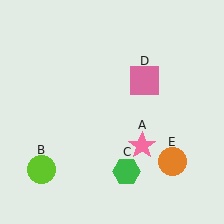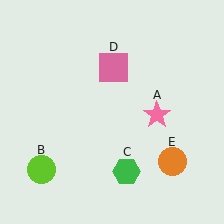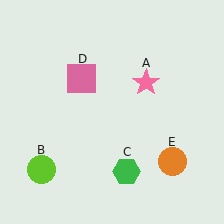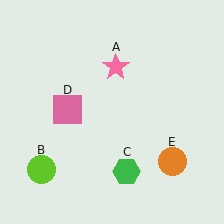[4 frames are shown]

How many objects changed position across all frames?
2 objects changed position: pink star (object A), pink square (object D).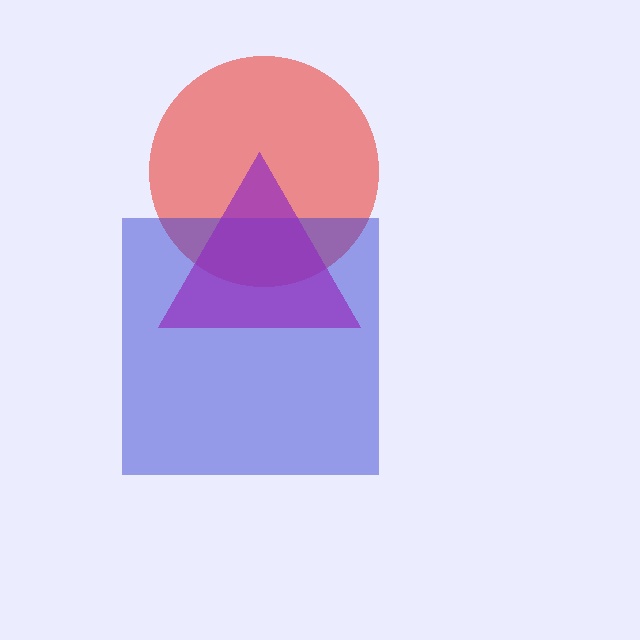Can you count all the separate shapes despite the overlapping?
Yes, there are 3 separate shapes.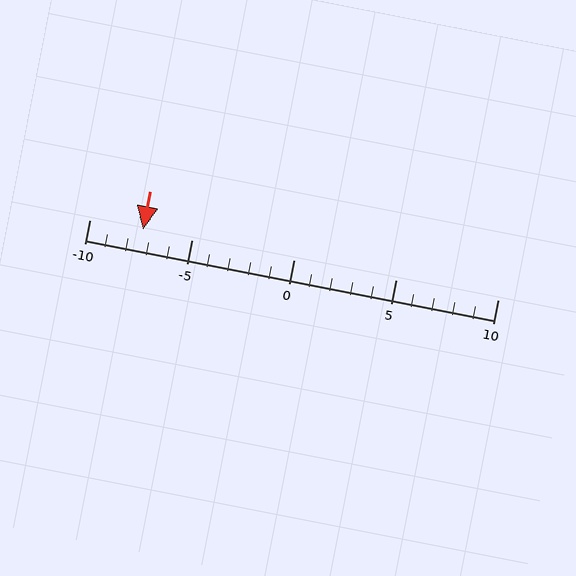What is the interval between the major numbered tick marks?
The major tick marks are spaced 5 units apart.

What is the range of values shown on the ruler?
The ruler shows values from -10 to 10.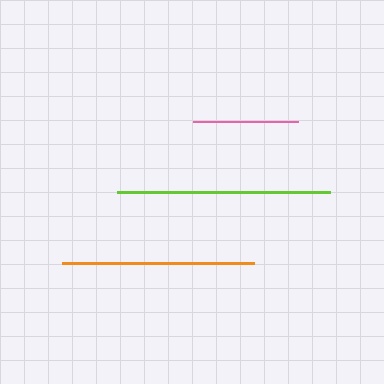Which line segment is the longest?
The lime line is the longest at approximately 213 pixels.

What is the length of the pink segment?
The pink segment is approximately 104 pixels long.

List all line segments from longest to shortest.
From longest to shortest: lime, orange, pink.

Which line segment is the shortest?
The pink line is the shortest at approximately 104 pixels.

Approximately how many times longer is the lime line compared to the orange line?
The lime line is approximately 1.1 times the length of the orange line.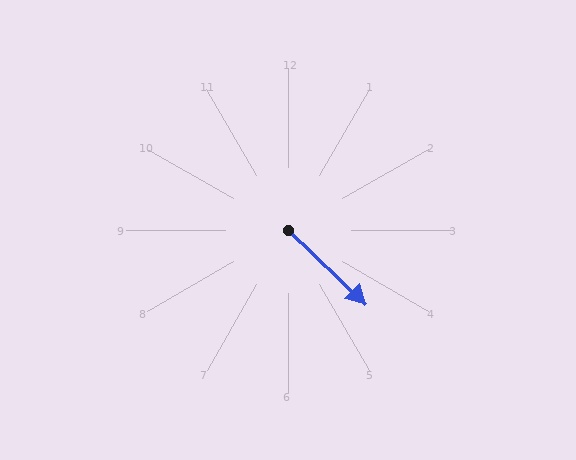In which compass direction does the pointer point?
Southeast.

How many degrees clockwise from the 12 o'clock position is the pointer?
Approximately 134 degrees.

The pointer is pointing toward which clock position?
Roughly 4 o'clock.